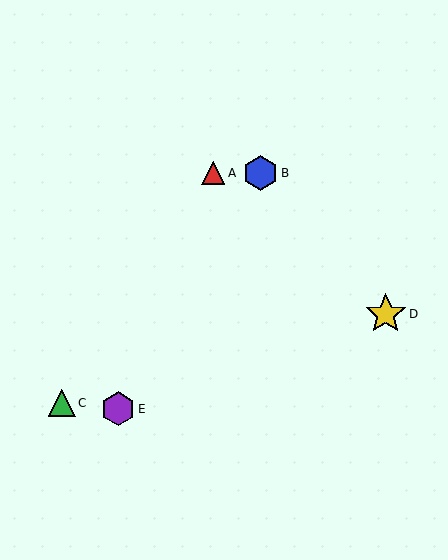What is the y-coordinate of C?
Object C is at y≈403.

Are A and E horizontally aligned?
No, A is at y≈173 and E is at y≈409.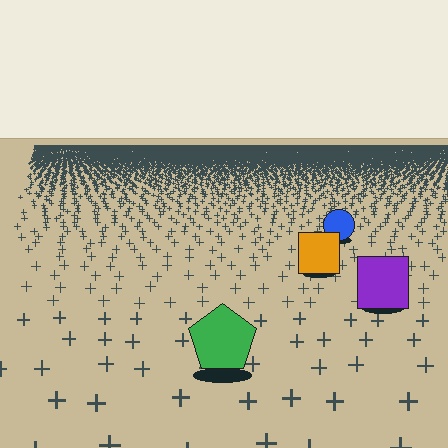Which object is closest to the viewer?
The green pentagon is closest. The texture marks near it are larger and more spread out.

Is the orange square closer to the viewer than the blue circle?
Yes. The orange square is closer — you can tell from the texture gradient: the ground texture is coarser near it.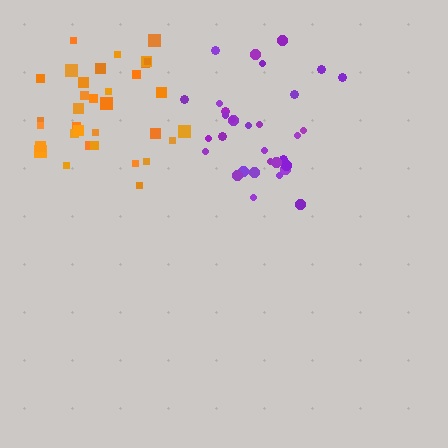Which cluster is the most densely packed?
Purple.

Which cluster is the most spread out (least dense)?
Orange.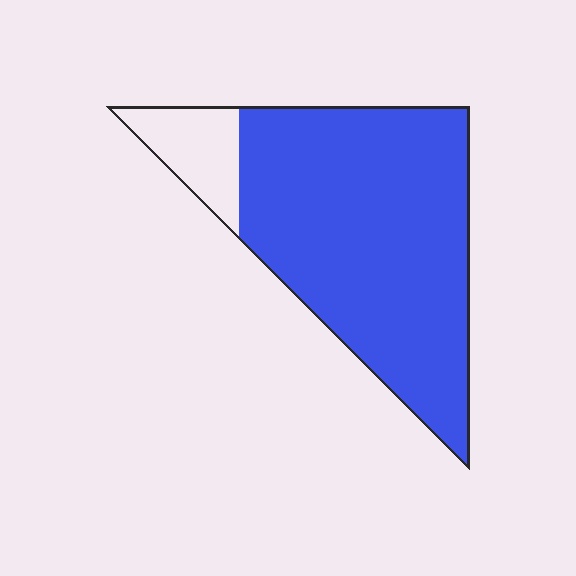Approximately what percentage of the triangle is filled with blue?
Approximately 85%.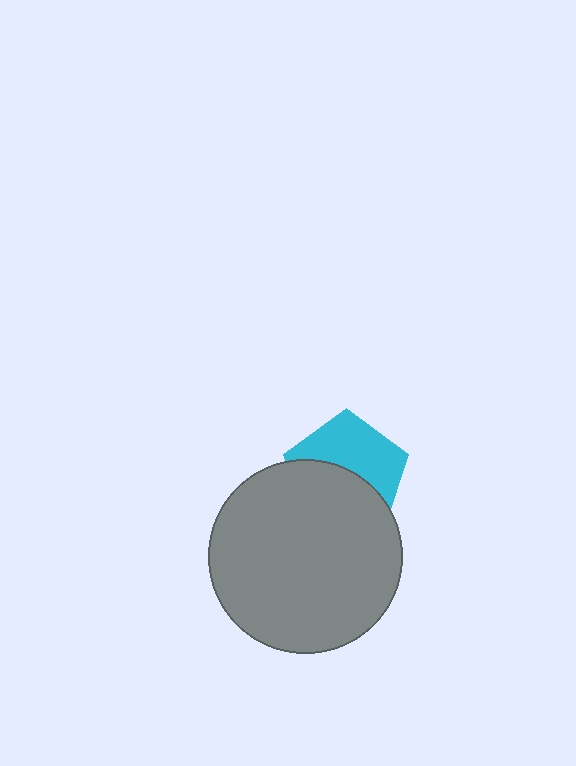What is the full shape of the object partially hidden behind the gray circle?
The partially hidden object is a cyan pentagon.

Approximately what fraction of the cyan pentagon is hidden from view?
Roughly 50% of the cyan pentagon is hidden behind the gray circle.